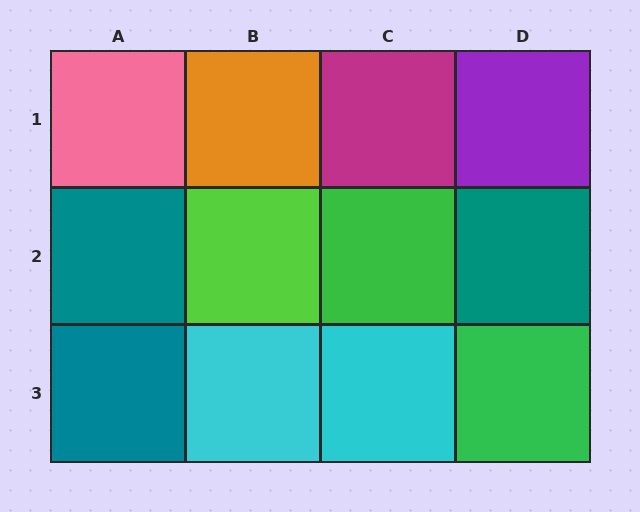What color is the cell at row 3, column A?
Teal.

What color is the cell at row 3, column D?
Green.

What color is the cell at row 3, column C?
Cyan.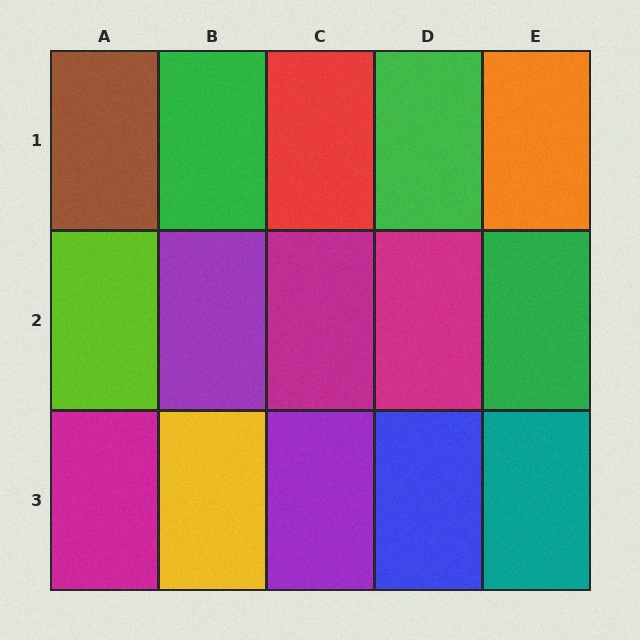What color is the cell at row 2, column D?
Magenta.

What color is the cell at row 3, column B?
Yellow.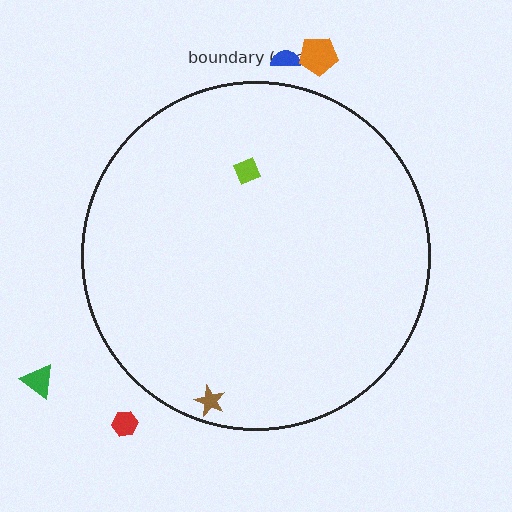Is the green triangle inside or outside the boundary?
Outside.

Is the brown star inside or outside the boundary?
Inside.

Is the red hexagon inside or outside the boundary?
Outside.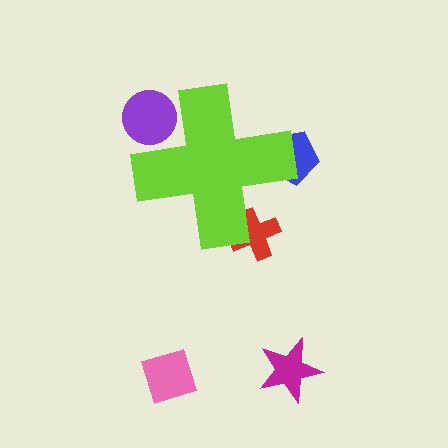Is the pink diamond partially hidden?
No, the pink diamond is fully visible.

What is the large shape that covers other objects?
A lime cross.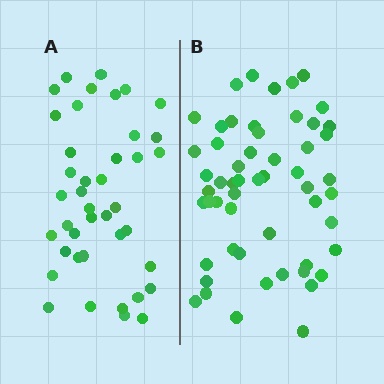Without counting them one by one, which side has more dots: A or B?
Region B (the right region) has more dots.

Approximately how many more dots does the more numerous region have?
Region B has approximately 15 more dots than region A.